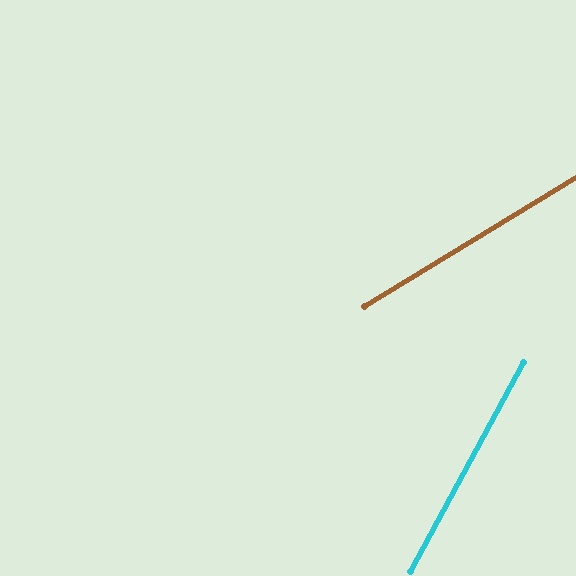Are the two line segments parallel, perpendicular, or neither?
Neither parallel nor perpendicular — they differ by about 30°.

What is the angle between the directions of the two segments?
Approximately 30 degrees.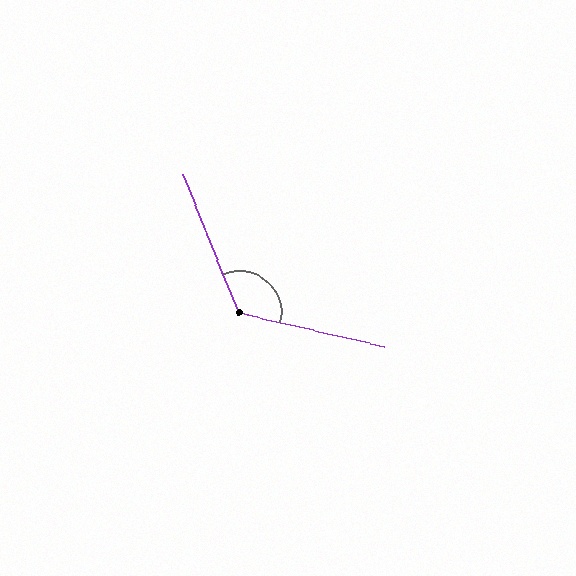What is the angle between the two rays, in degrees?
Approximately 125 degrees.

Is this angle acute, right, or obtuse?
It is obtuse.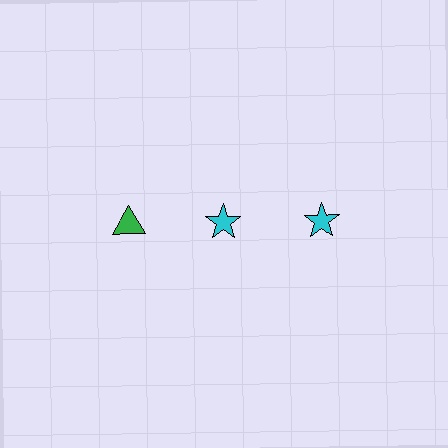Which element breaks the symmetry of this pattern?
The green triangle in the top row, leftmost column breaks the symmetry. All other shapes are cyan stars.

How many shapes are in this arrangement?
There are 3 shapes arranged in a grid pattern.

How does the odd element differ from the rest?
It differs in both color (green instead of cyan) and shape (triangle instead of star).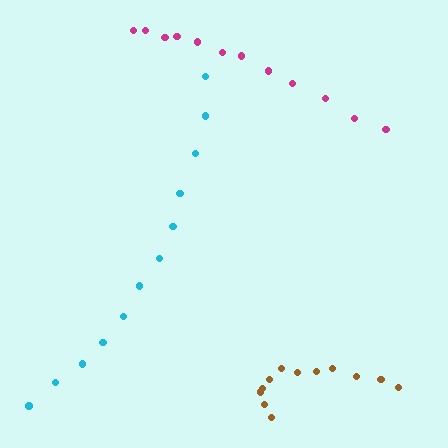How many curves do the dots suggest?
There are 3 distinct paths.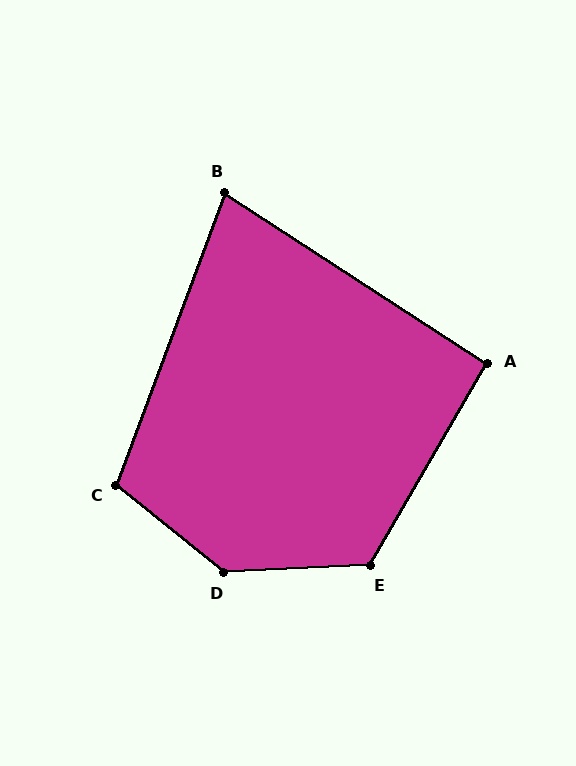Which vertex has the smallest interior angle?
B, at approximately 77 degrees.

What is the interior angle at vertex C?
Approximately 109 degrees (obtuse).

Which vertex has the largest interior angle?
D, at approximately 138 degrees.